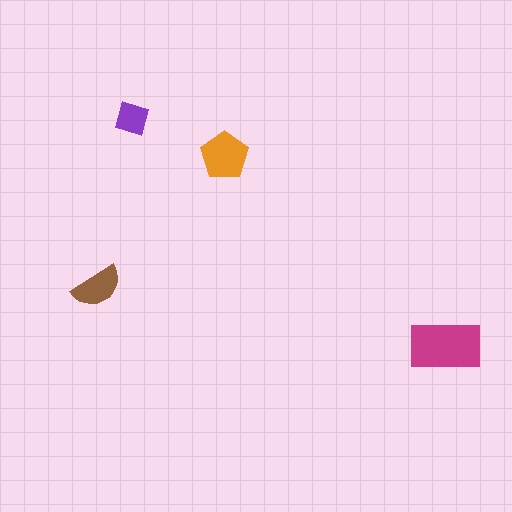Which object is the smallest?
The purple diamond.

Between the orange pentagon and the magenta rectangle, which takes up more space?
The magenta rectangle.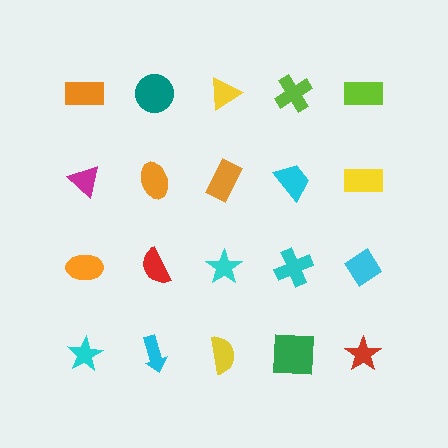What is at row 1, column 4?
A lime cross.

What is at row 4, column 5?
A red star.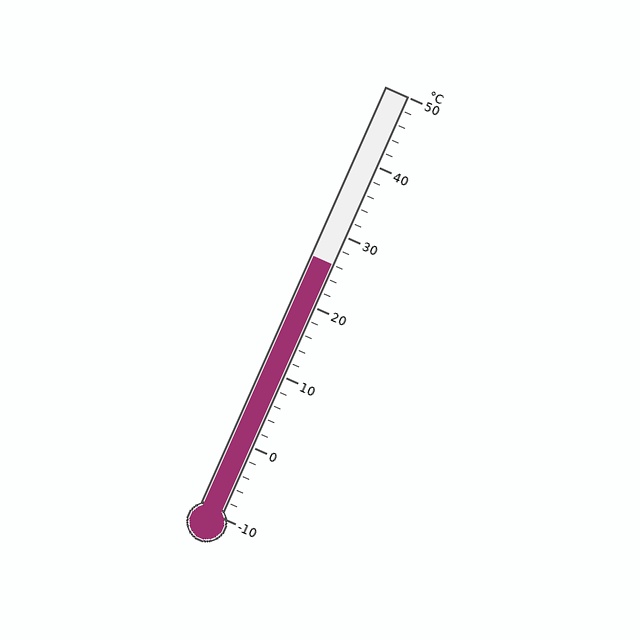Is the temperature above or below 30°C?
The temperature is below 30°C.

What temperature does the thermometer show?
The thermometer shows approximately 26°C.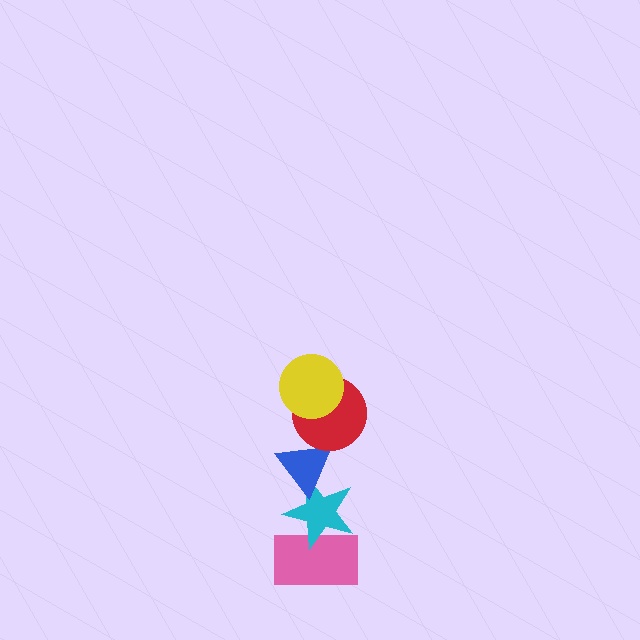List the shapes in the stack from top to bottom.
From top to bottom: the yellow circle, the red circle, the blue triangle, the cyan star, the pink rectangle.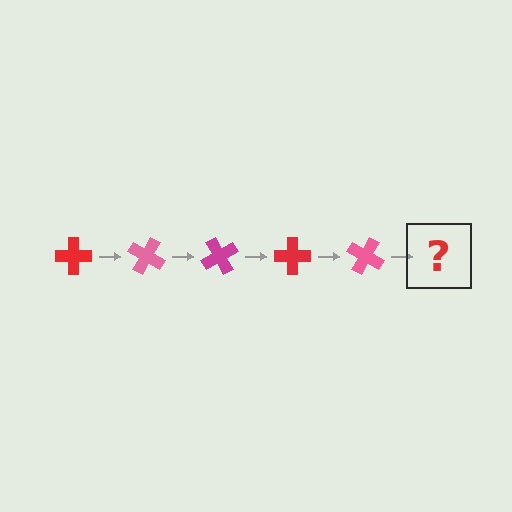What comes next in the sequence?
The next element should be a magenta cross, rotated 150 degrees from the start.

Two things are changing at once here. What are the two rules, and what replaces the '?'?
The two rules are that it rotates 30 degrees each step and the color cycles through red, pink, and magenta. The '?' should be a magenta cross, rotated 150 degrees from the start.